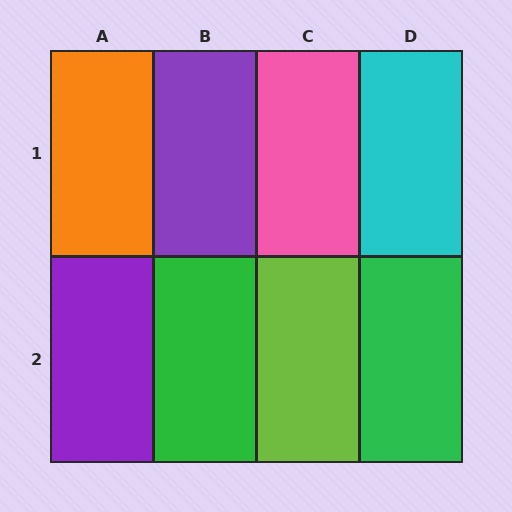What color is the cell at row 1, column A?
Orange.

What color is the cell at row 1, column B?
Purple.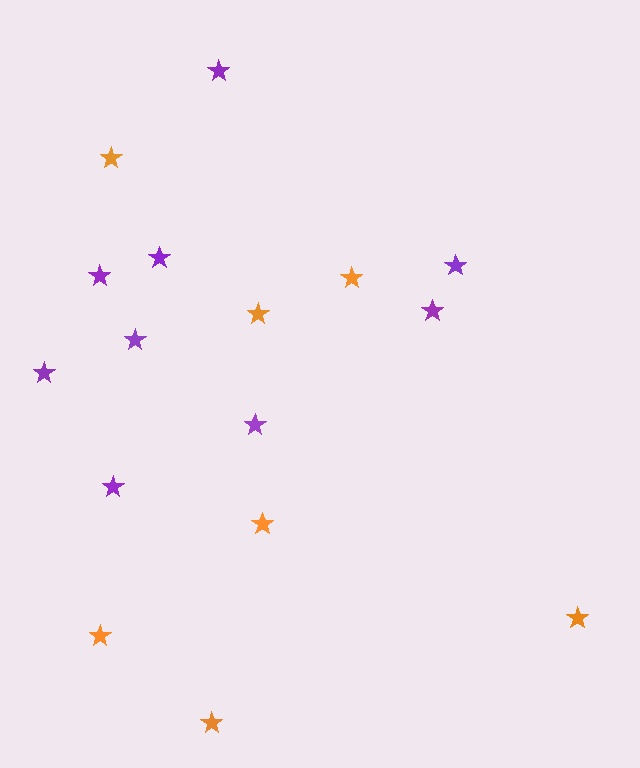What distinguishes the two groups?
There are 2 groups: one group of purple stars (9) and one group of orange stars (7).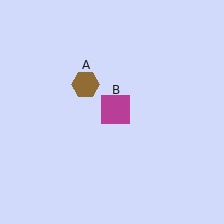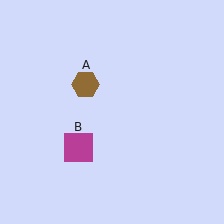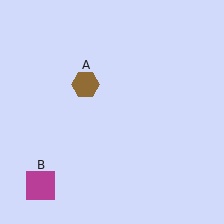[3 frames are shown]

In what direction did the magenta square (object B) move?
The magenta square (object B) moved down and to the left.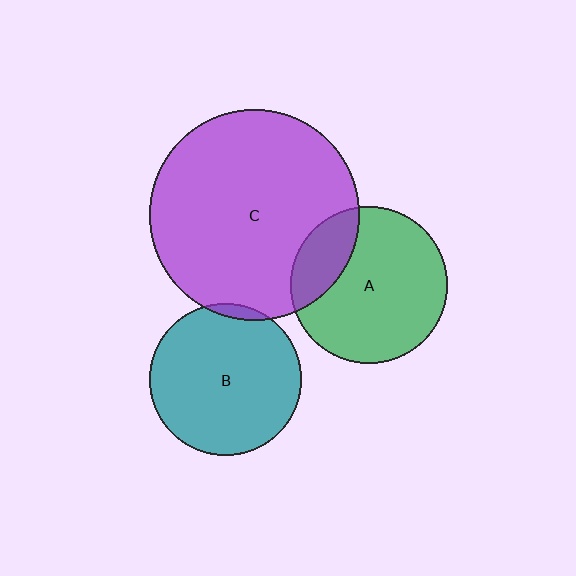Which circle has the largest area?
Circle C (purple).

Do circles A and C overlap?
Yes.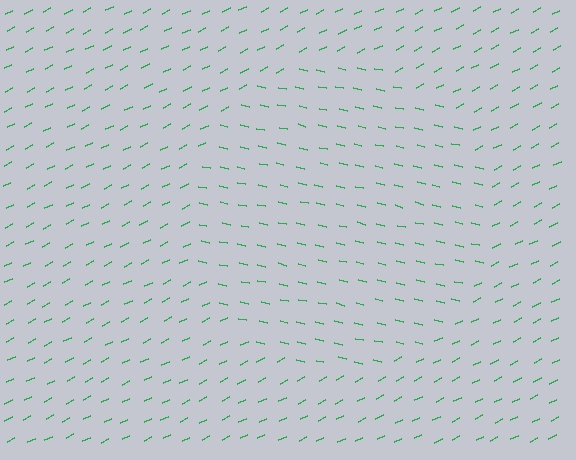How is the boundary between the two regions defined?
The boundary is defined purely by a change in line orientation (approximately 39 degrees difference). All lines are the same color and thickness.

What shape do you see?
I see a circle.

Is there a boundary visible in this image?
Yes, there is a texture boundary formed by a change in line orientation.